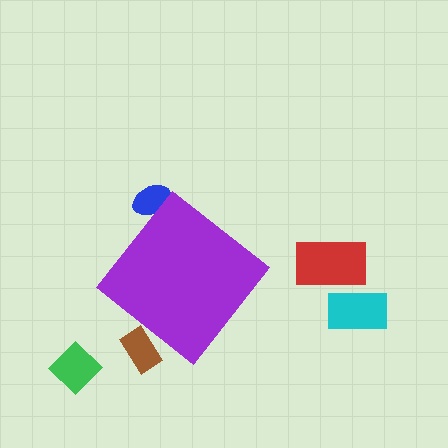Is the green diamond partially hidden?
No, the green diamond is fully visible.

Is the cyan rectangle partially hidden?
No, the cyan rectangle is fully visible.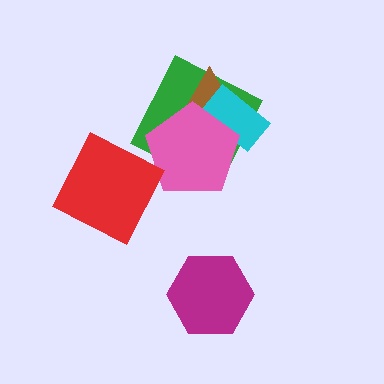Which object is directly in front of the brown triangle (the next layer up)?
The cyan rectangle is directly in front of the brown triangle.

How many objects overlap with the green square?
3 objects overlap with the green square.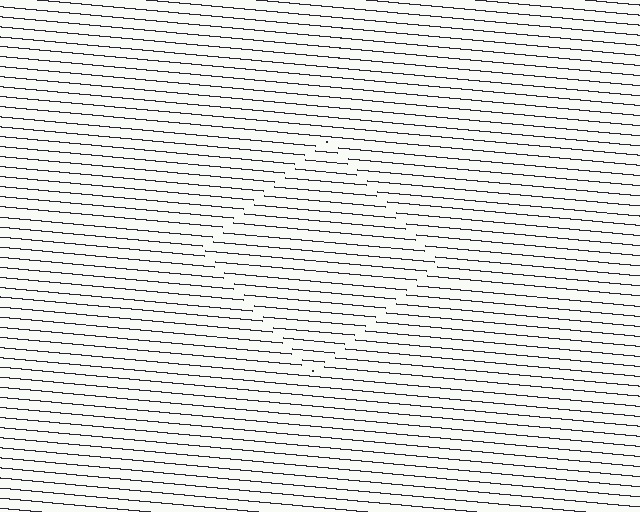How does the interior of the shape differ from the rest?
The interior of the shape contains the same grating, shifted by half a period — the contour is defined by the phase discontinuity where line-ends from the inner and outer gratings abut.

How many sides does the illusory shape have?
4 sides — the line-ends trace a square.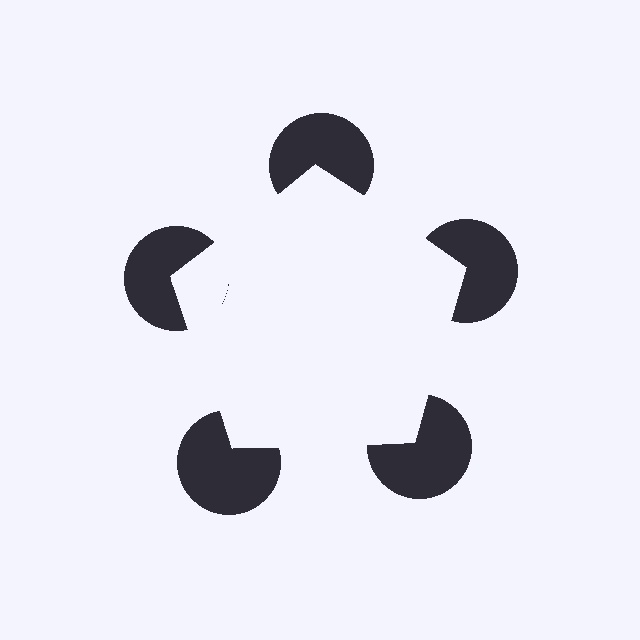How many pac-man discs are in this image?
There are 5 — one at each vertex of the illusory pentagon.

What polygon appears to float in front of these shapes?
An illusory pentagon — its edges are inferred from the aligned wedge cuts in the pac-man discs, not physically drawn.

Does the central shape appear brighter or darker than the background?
It typically appears slightly brighter than the background, even though no actual brightness change is drawn.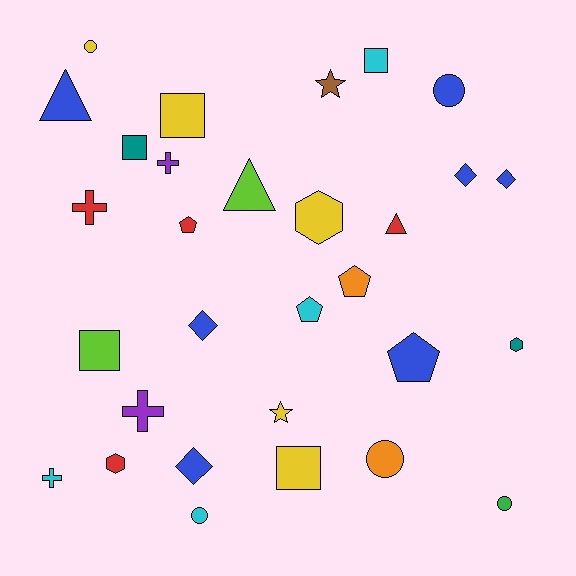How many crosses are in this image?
There are 4 crosses.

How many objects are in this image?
There are 30 objects.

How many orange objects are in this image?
There are 2 orange objects.